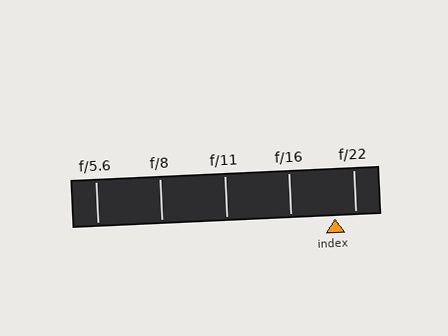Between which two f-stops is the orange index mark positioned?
The index mark is between f/16 and f/22.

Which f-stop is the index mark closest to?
The index mark is closest to f/22.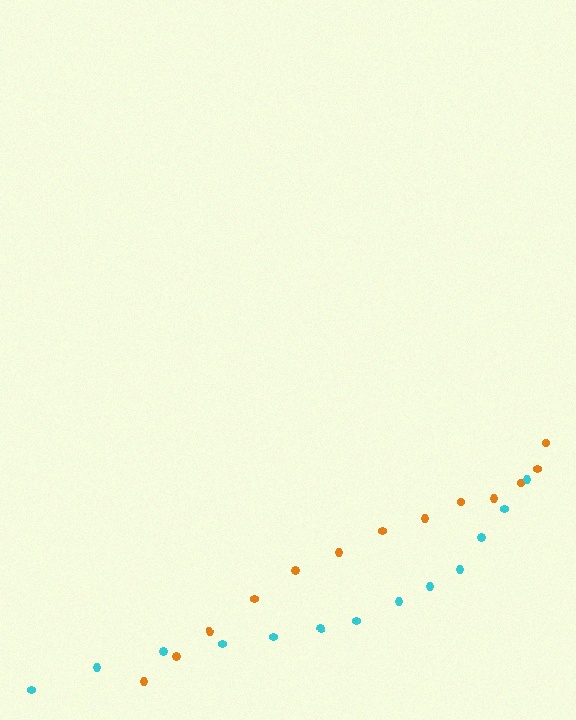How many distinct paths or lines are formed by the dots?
There are 2 distinct paths.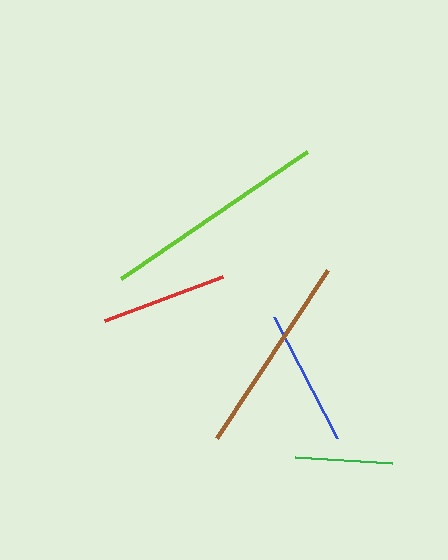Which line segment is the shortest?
The green line is the shortest at approximately 98 pixels.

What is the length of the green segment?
The green segment is approximately 98 pixels long.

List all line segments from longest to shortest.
From longest to shortest: lime, brown, blue, red, green.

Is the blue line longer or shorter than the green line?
The blue line is longer than the green line.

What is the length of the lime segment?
The lime segment is approximately 225 pixels long.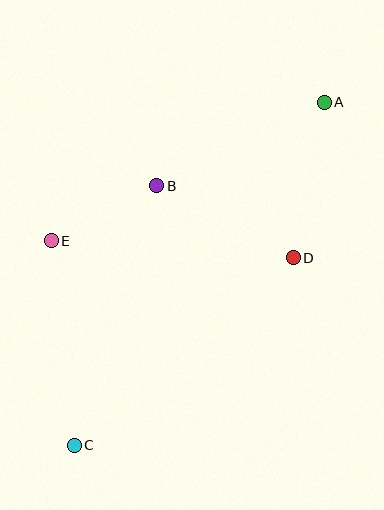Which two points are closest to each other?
Points B and E are closest to each other.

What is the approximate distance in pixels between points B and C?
The distance between B and C is approximately 272 pixels.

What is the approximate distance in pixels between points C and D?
The distance between C and D is approximately 288 pixels.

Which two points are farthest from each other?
Points A and C are farthest from each other.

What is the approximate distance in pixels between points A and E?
The distance between A and E is approximately 306 pixels.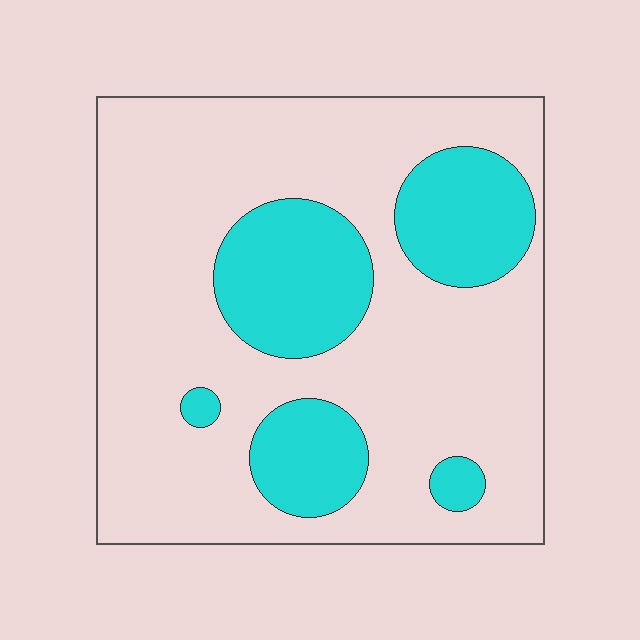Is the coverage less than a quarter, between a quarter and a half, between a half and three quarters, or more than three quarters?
Between a quarter and a half.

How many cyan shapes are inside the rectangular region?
5.